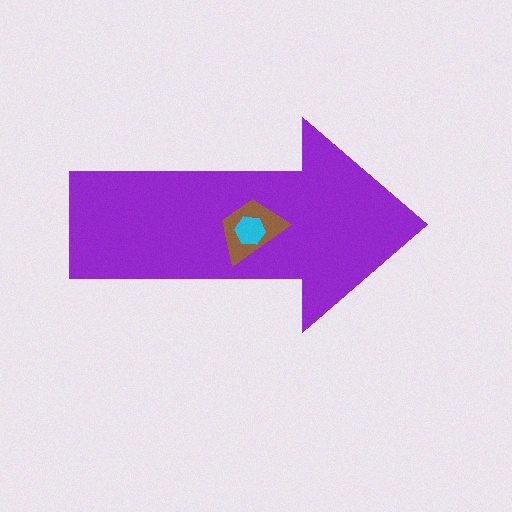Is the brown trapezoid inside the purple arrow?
Yes.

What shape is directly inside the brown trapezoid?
The cyan hexagon.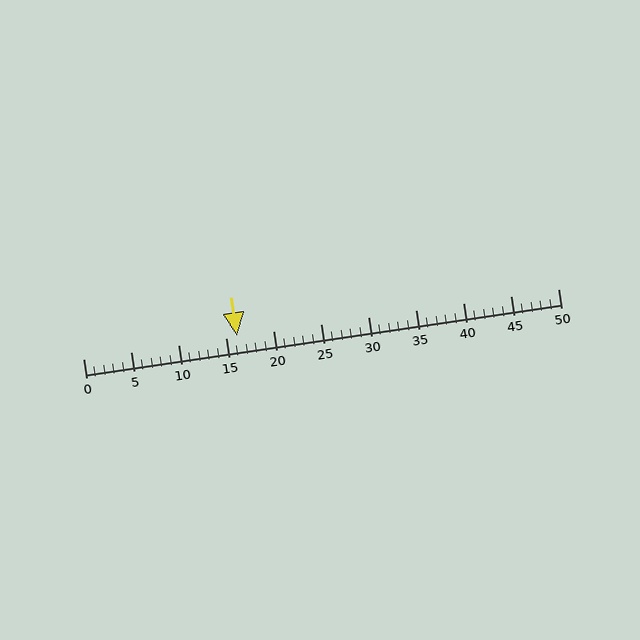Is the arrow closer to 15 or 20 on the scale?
The arrow is closer to 15.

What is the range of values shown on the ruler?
The ruler shows values from 0 to 50.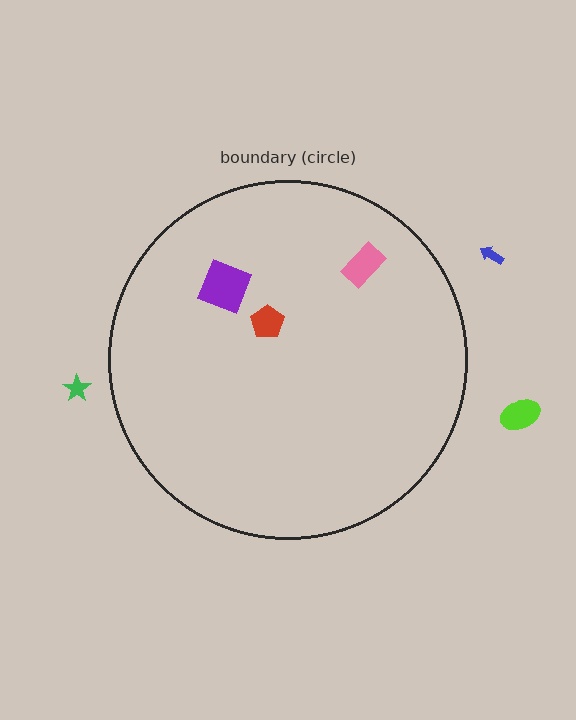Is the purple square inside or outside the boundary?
Inside.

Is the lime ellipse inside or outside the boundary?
Outside.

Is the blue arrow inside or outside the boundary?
Outside.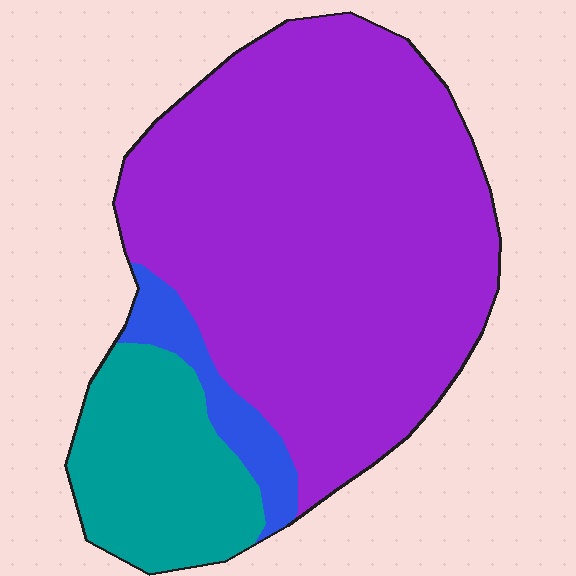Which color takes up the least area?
Blue, at roughly 5%.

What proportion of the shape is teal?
Teal covers 19% of the shape.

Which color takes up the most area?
Purple, at roughly 75%.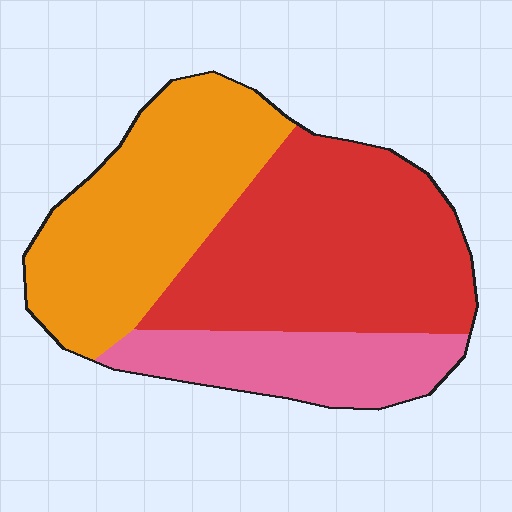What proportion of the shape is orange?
Orange takes up about three eighths (3/8) of the shape.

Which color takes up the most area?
Red, at roughly 45%.